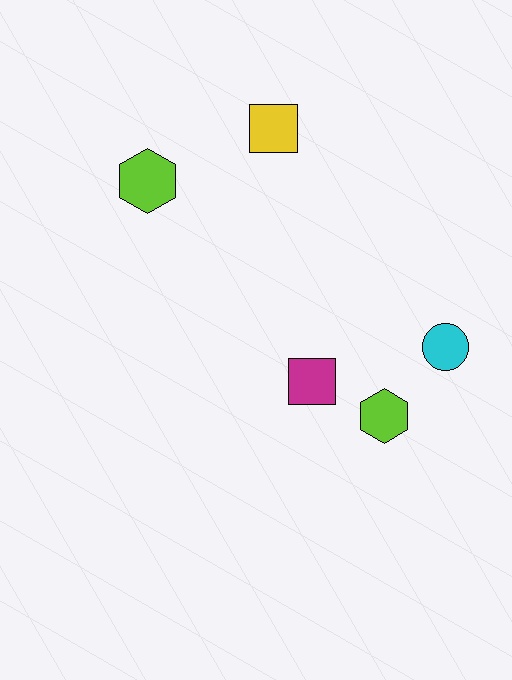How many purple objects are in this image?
There are no purple objects.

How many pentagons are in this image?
There are no pentagons.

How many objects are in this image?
There are 5 objects.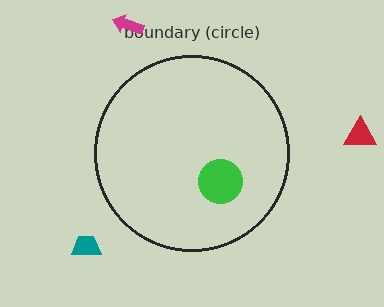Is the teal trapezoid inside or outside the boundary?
Outside.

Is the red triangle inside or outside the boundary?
Outside.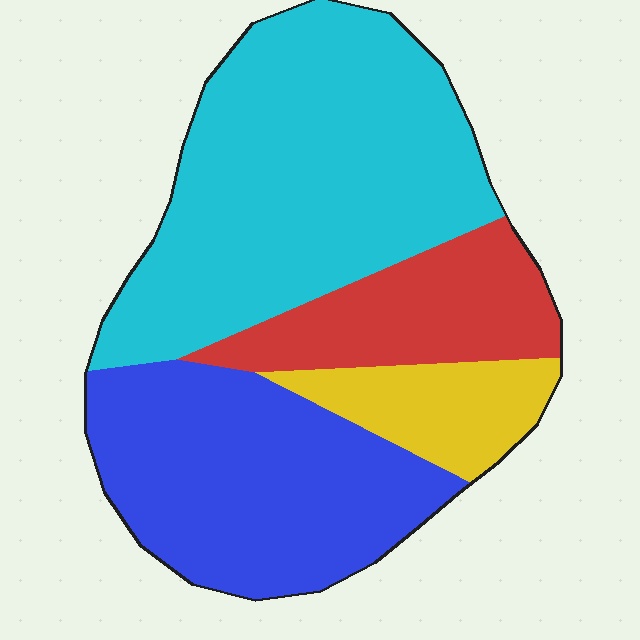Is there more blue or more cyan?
Cyan.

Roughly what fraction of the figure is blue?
Blue takes up between a quarter and a half of the figure.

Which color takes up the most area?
Cyan, at roughly 45%.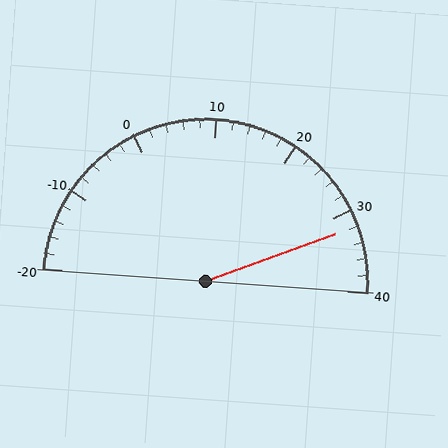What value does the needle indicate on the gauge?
The needle indicates approximately 32.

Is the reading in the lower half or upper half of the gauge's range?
The reading is in the upper half of the range (-20 to 40).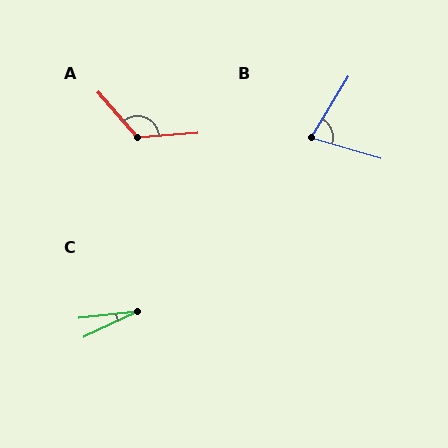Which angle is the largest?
A, at approximately 126 degrees.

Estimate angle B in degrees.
Approximately 75 degrees.